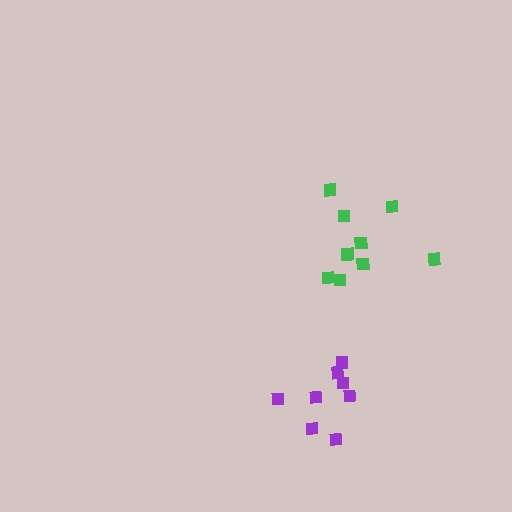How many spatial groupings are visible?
There are 2 spatial groupings.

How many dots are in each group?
Group 1: 9 dots, Group 2: 9 dots (18 total).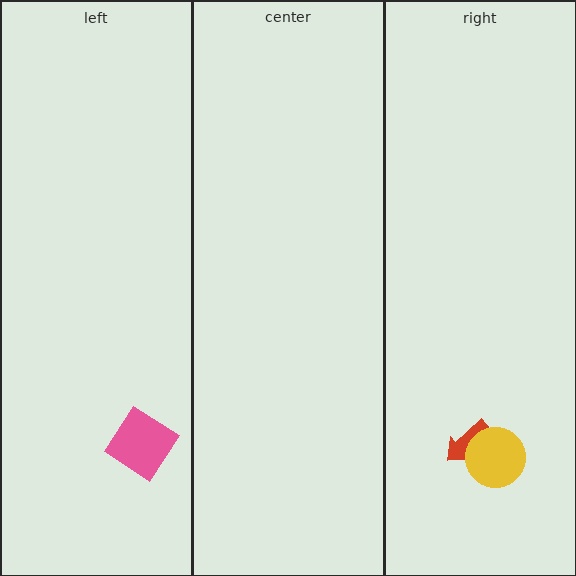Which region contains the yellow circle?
The right region.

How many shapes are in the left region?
1.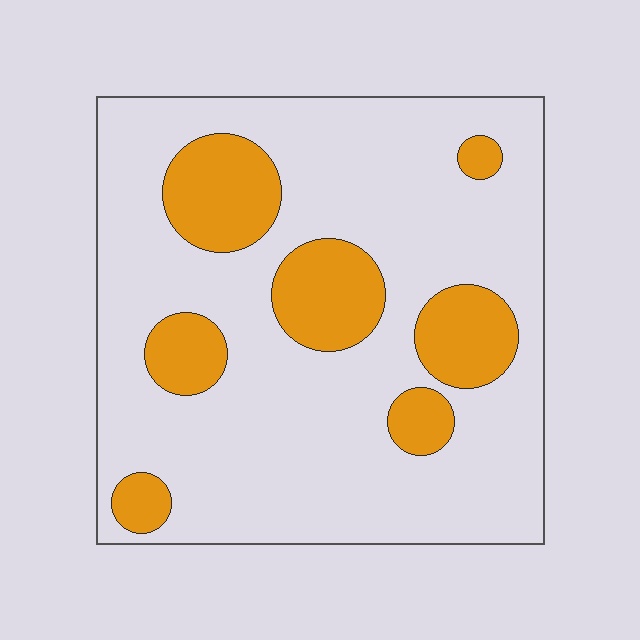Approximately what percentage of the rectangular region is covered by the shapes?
Approximately 20%.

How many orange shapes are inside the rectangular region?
7.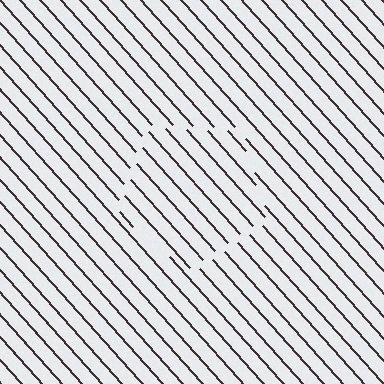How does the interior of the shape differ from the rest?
The interior of the shape contains the same grating, shifted by half a period — the contour is defined by the phase discontinuity where line-ends from the inner and outer gratings abut.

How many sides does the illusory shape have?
5 sides — the line-ends trace a pentagon.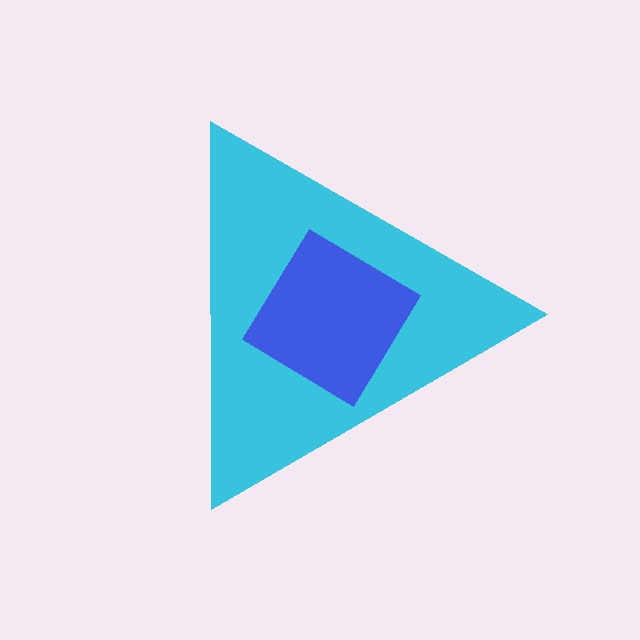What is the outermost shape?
The cyan triangle.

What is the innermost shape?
The blue diamond.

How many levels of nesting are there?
2.